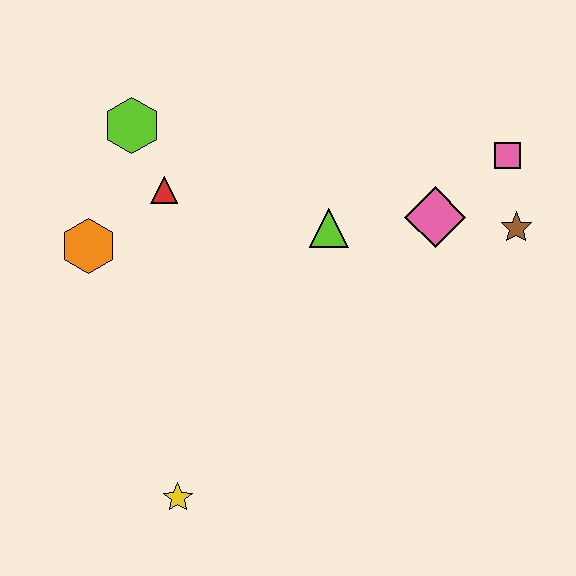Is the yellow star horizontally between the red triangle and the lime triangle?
Yes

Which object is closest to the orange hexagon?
The red triangle is closest to the orange hexagon.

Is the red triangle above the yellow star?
Yes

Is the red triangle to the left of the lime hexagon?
No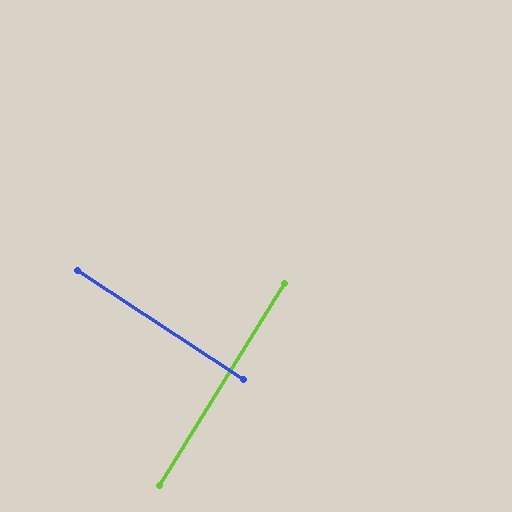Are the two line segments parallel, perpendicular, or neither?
Perpendicular — they meet at approximately 88°.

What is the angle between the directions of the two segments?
Approximately 88 degrees.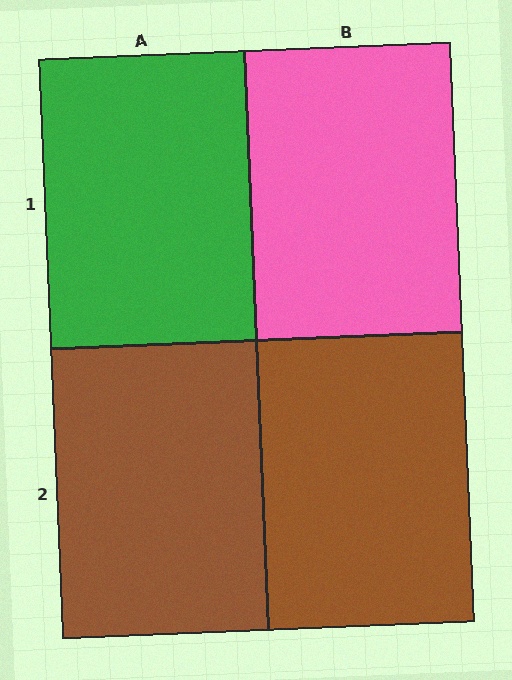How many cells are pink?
1 cell is pink.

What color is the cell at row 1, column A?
Green.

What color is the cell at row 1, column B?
Pink.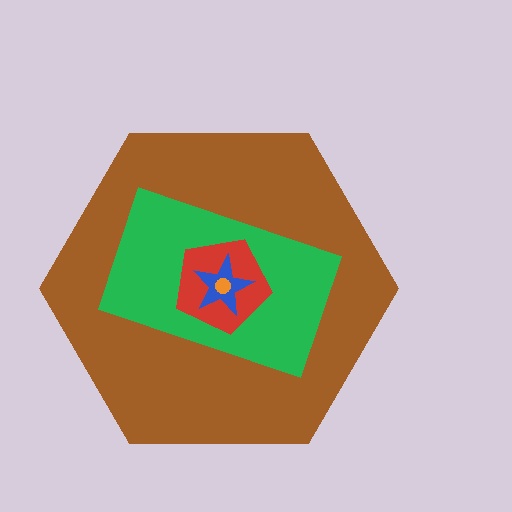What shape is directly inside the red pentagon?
The blue star.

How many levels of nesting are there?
5.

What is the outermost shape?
The brown hexagon.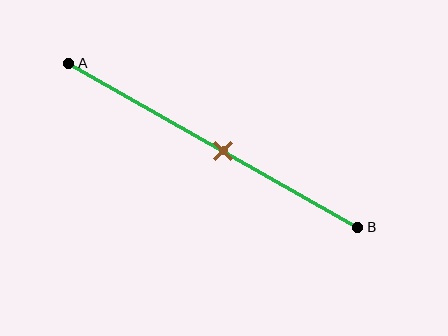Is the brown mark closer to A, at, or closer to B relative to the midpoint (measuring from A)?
The brown mark is closer to point B than the midpoint of segment AB.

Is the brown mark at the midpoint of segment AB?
No, the mark is at about 55% from A, not at the 50% midpoint.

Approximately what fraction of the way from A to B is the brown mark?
The brown mark is approximately 55% of the way from A to B.